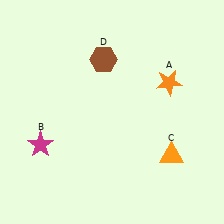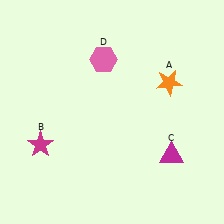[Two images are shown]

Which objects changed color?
C changed from orange to magenta. D changed from brown to pink.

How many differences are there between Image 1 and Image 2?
There are 2 differences between the two images.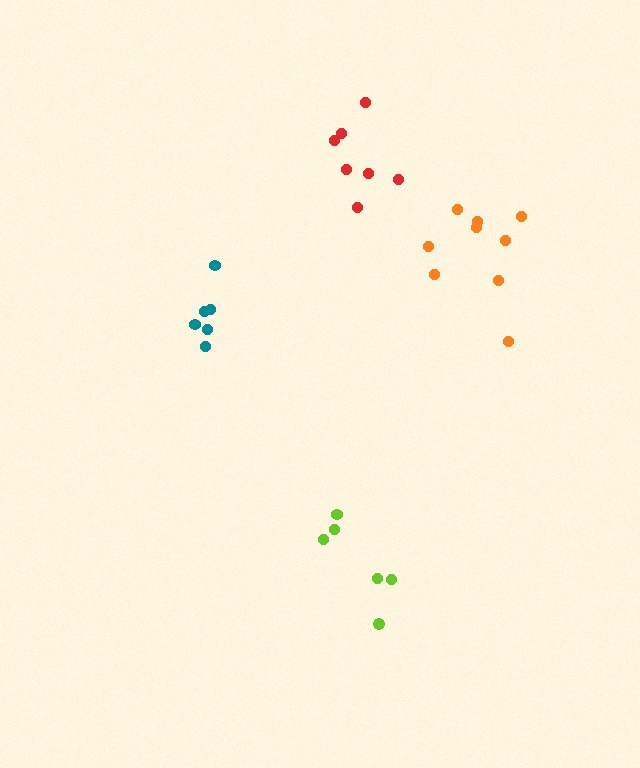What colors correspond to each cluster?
The clusters are colored: orange, red, teal, lime.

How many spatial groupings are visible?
There are 4 spatial groupings.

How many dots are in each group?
Group 1: 9 dots, Group 2: 7 dots, Group 3: 6 dots, Group 4: 6 dots (28 total).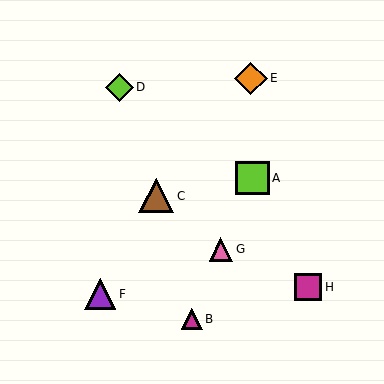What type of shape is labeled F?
Shape F is a purple triangle.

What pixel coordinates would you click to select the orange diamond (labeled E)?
Click at (251, 78) to select the orange diamond E.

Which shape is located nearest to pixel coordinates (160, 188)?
The brown triangle (labeled C) at (156, 196) is nearest to that location.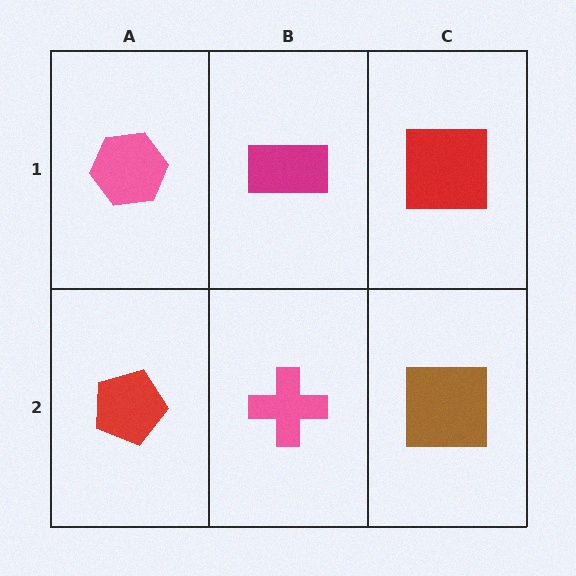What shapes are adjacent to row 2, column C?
A red square (row 1, column C), a pink cross (row 2, column B).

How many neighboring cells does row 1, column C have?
2.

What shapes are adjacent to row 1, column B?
A pink cross (row 2, column B), a pink hexagon (row 1, column A), a red square (row 1, column C).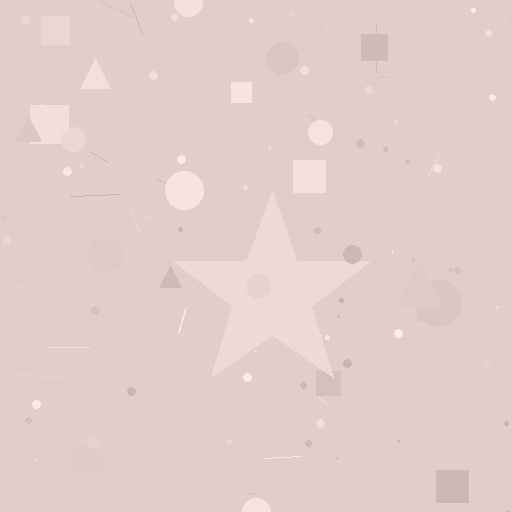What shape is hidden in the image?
A star is hidden in the image.